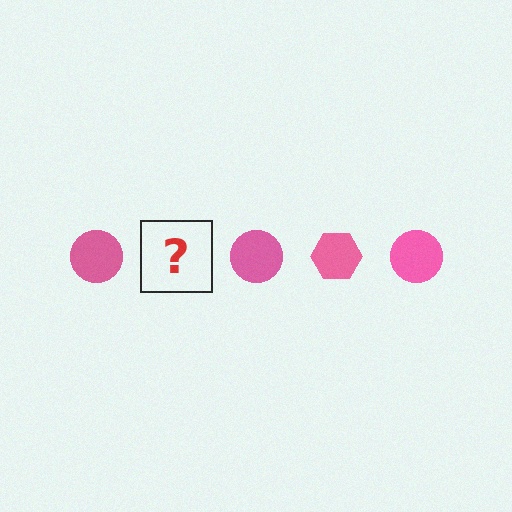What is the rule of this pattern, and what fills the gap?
The rule is that the pattern cycles through circle, hexagon shapes in pink. The gap should be filled with a pink hexagon.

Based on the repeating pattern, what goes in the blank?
The blank should be a pink hexagon.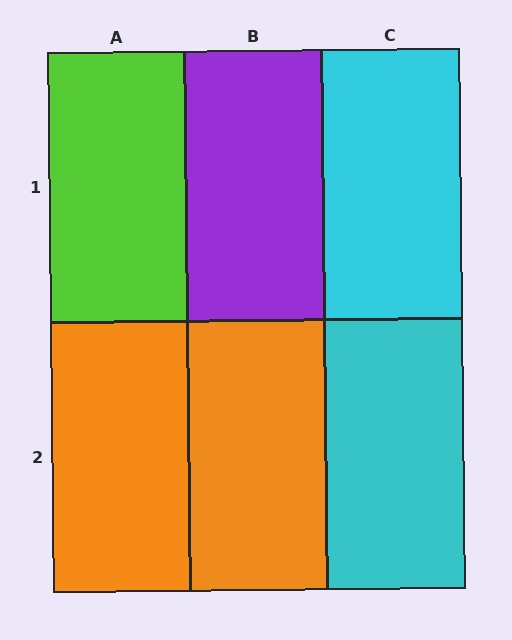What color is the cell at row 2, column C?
Cyan.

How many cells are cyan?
2 cells are cyan.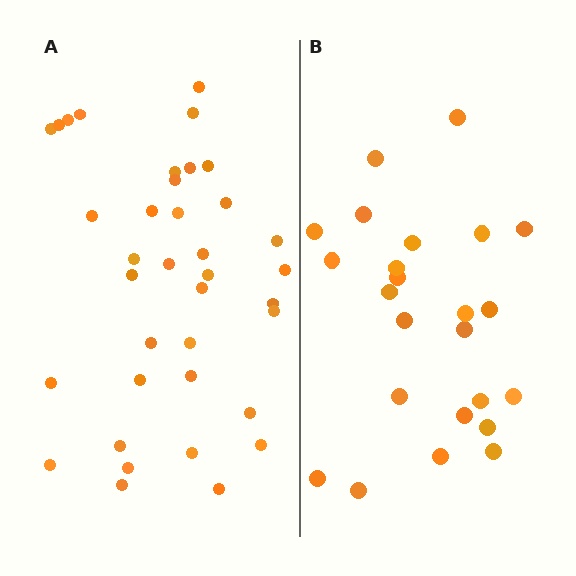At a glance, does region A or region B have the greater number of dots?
Region A (the left region) has more dots.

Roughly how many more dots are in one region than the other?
Region A has approximately 15 more dots than region B.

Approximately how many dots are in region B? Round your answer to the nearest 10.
About 20 dots. (The exact count is 24, which rounds to 20.)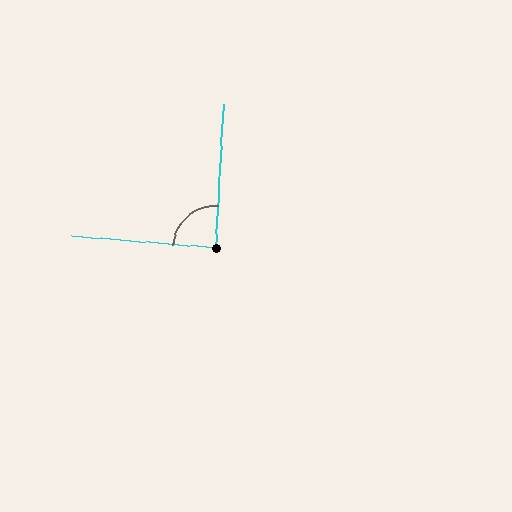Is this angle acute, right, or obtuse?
It is approximately a right angle.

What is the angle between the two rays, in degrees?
Approximately 88 degrees.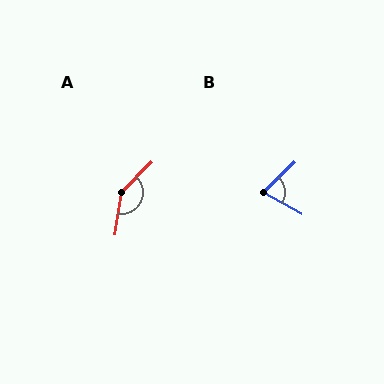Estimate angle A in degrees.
Approximately 143 degrees.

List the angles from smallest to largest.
B (74°), A (143°).